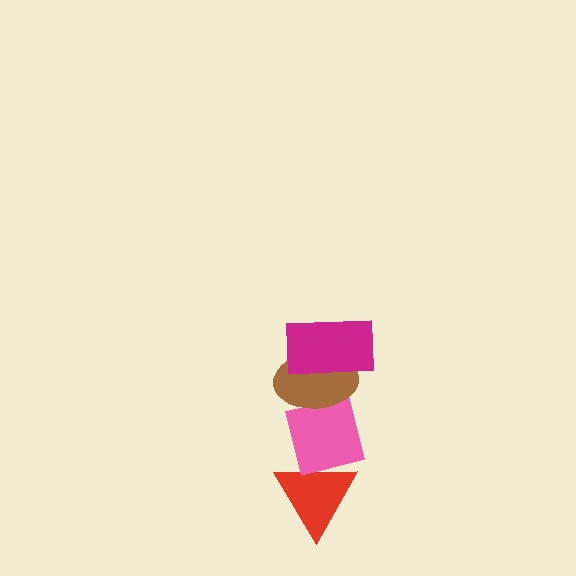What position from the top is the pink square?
The pink square is 3rd from the top.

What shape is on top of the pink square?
The brown ellipse is on top of the pink square.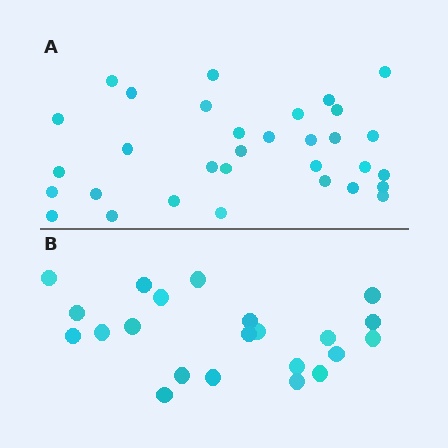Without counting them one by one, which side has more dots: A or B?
Region A (the top region) has more dots.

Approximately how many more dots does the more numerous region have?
Region A has roughly 10 or so more dots than region B.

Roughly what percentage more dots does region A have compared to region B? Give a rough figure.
About 45% more.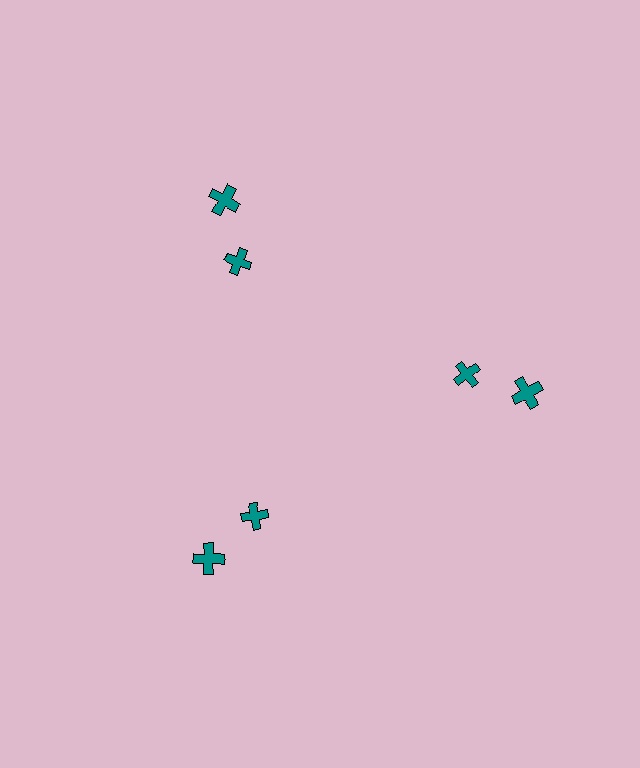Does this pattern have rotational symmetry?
Yes, this pattern has 3-fold rotational symmetry. It looks the same after rotating 120 degrees around the center.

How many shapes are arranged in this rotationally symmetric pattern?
There are 6 shapes, arranged in 3 groups of 2.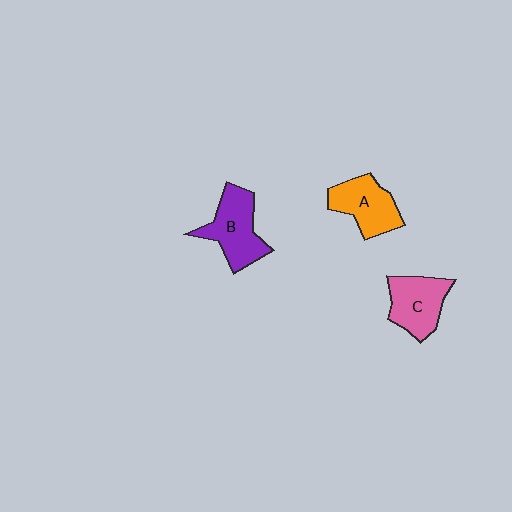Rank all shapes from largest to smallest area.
From largest to smallest: B (purple), C (pink), A (orange).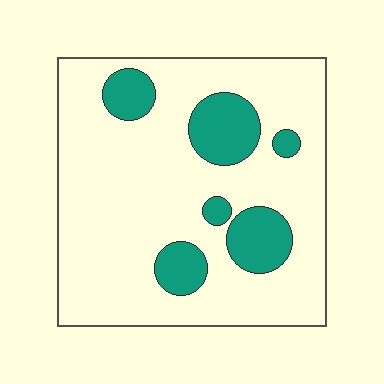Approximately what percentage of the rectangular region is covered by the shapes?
Approximately 20%.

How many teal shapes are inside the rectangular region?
6.